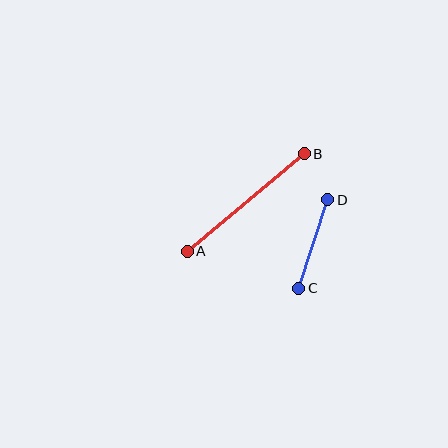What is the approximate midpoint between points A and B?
The midpoint is at approximately (246, 202) pixels.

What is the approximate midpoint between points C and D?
The midpoint is at approximately (313, 244) pixels.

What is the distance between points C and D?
The distance is approximately 94 pixels.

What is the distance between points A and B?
The distance is approximately 152 pixels.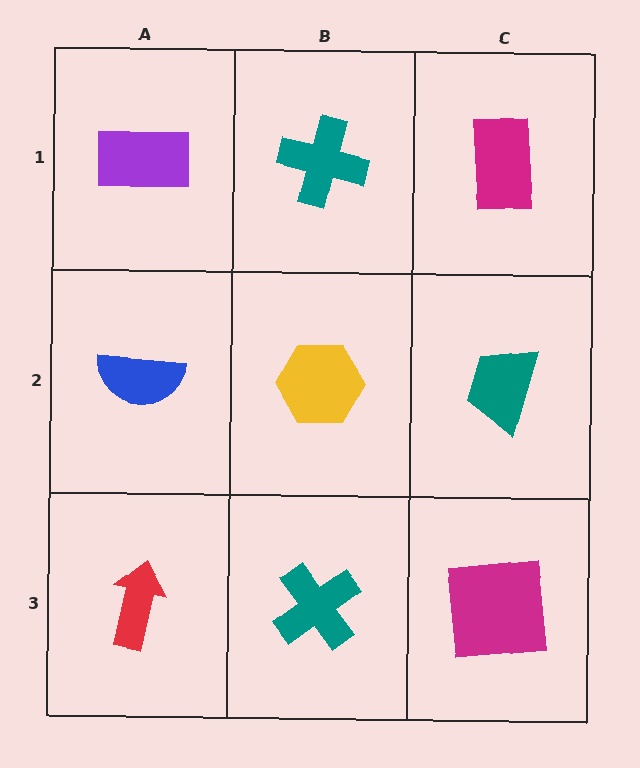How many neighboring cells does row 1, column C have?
2.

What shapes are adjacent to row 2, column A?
A purple rectangle (row 1, column A), a red arrow (row 3, column A), a yellow hexagon (row 2, column B).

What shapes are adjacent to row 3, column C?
A teal trapezoid (row 2, column C), a teal cross (row 3, column B).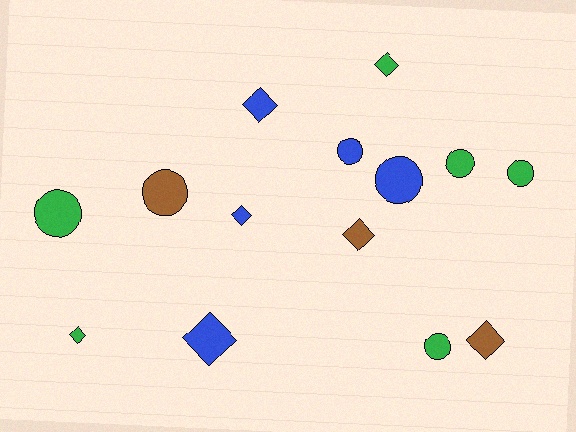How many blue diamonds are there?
There are 3 blue diamonds.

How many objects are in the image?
There are 14 objects.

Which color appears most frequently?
Green, with 6 objects.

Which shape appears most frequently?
Diamond, with 7 objects.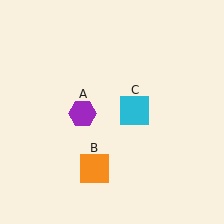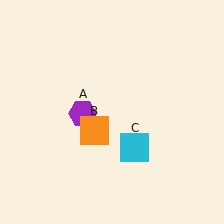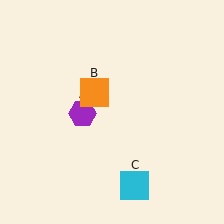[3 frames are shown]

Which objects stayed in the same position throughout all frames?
Purple hexagon (object A) remained stationary.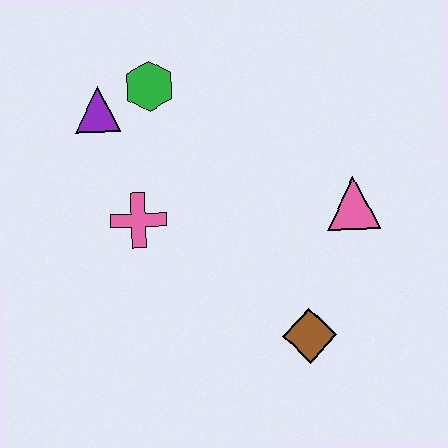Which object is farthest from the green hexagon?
The brown diamond is farthest from the green hexagon.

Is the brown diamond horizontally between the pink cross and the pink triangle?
Yes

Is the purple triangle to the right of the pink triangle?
No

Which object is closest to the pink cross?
The purple triangle is closest to the pink cross.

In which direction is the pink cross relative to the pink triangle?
The pink cross is to the left of the pink triangle.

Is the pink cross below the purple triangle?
Yes